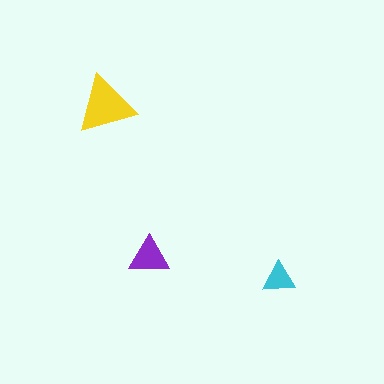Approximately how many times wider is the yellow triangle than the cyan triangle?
About 2 times wider.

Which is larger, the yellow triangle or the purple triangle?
The yellow one.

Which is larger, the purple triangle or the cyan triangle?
The purple one.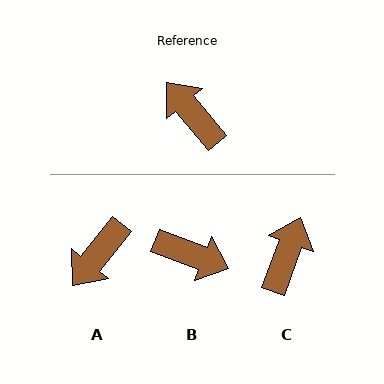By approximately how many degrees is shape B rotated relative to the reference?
Approximately 151 degrees clockwise.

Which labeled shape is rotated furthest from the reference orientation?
B, about 151 degrees away.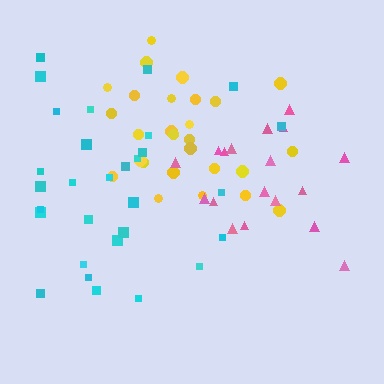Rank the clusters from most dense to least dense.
yellow, pink, cyan.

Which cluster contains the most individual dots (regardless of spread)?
Cyan (30).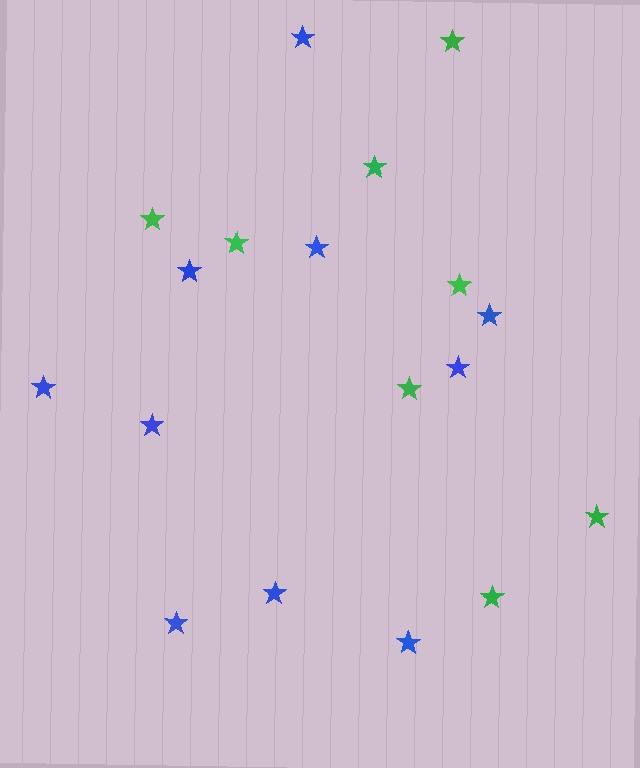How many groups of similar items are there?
There are 2 groups: one group of green stars (8) and one group of blue stars (10).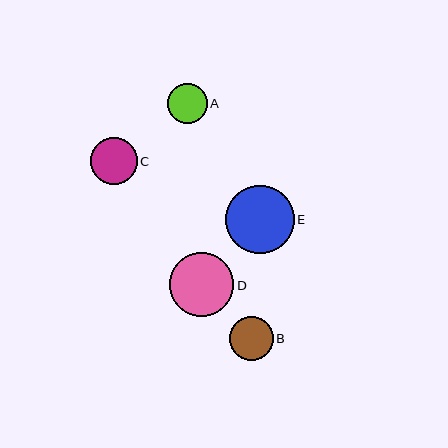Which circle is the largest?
Circle E is the largest with a size of approximately 68 pixels.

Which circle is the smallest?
Circle A is the smallest with a size of approximately 40 pixels.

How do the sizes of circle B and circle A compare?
Circle B and circle A are approximately the same size.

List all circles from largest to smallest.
From largest to smallest: E, D, C, B, A.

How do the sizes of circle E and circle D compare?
Circle E and circle D are approximately the same size.